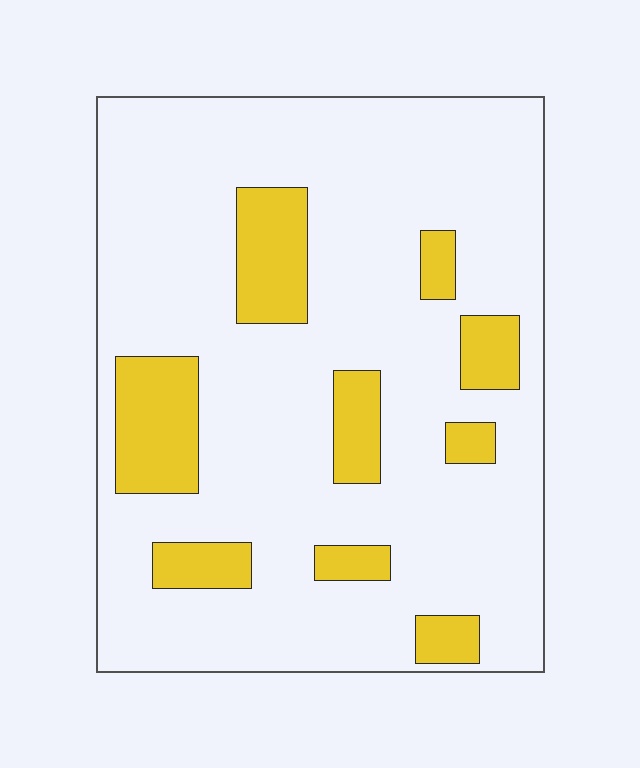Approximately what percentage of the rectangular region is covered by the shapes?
Approximately 20%.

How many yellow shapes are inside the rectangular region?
9.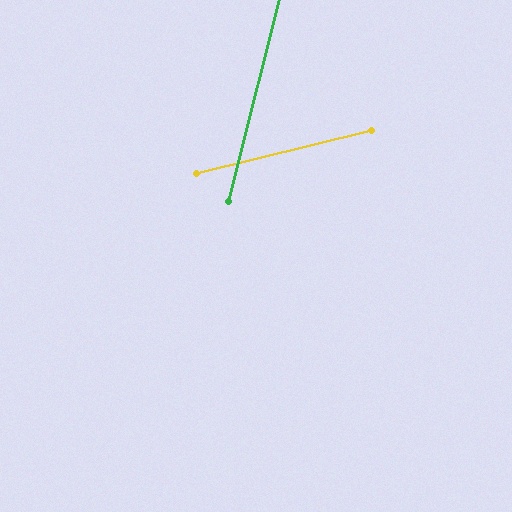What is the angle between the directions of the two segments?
Approximately 62 degrees.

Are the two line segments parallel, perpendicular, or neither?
Neither parallel nor perpendicular — they differ by about 62°.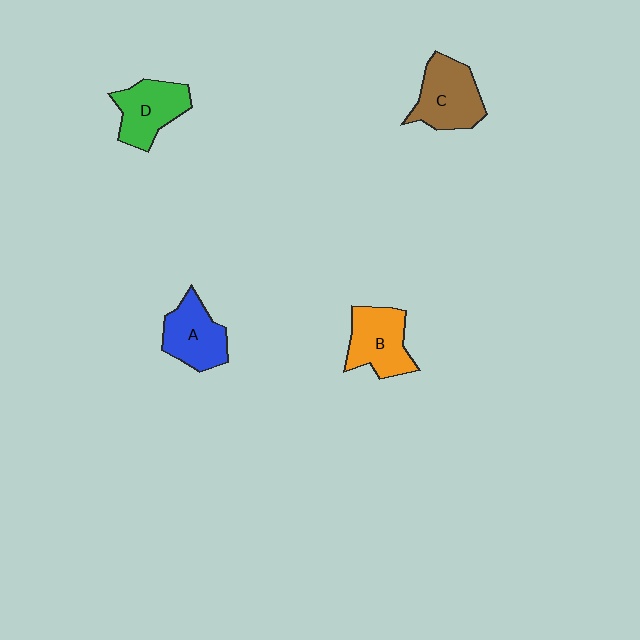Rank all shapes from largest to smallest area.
From largest to smallest: C (brown), B (orange), D (green), A (blue).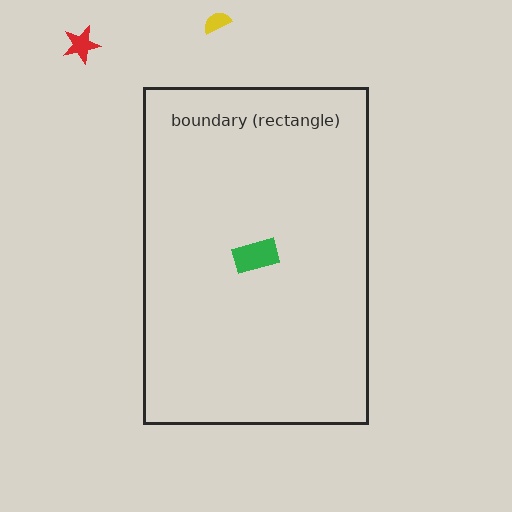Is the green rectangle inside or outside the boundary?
Inside.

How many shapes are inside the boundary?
1 inside, 2 outside.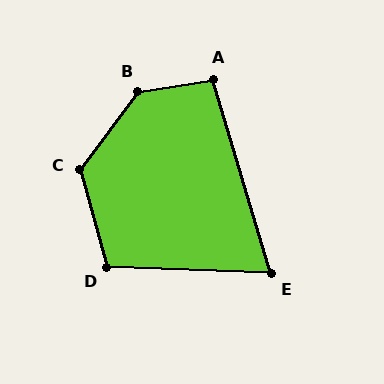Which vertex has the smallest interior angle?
E, at approximately 71 degrees.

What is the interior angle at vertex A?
Approximately 98 degrees (obtuse).